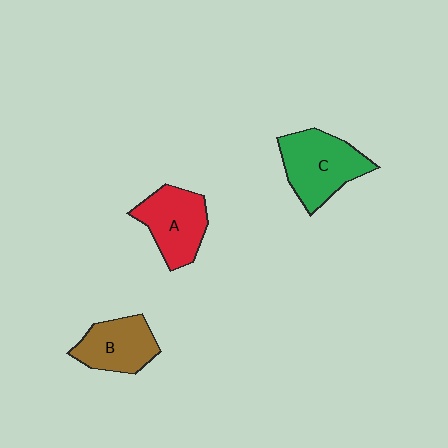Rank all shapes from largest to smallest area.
From largest to smallest: C (green), A (red), B (brown).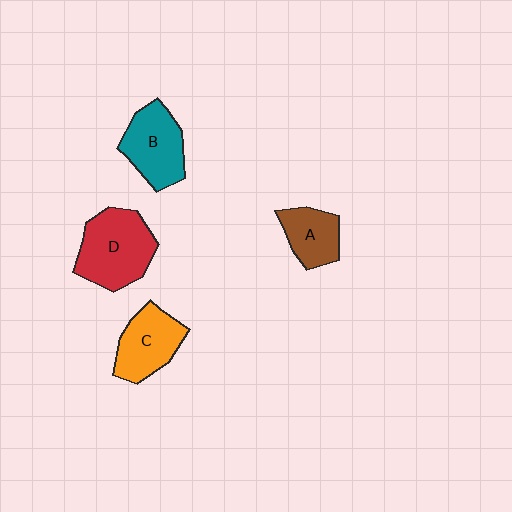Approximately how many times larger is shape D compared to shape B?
Approximately 1.2 times.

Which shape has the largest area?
Shape D (red).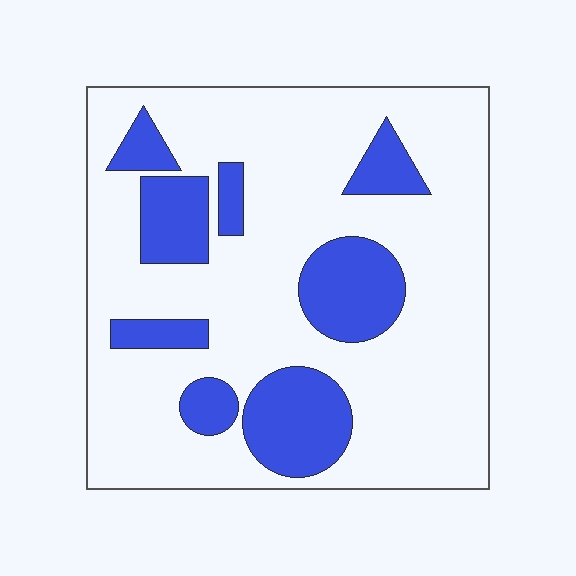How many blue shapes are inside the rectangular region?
8.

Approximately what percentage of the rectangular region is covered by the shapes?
Approximately 25%.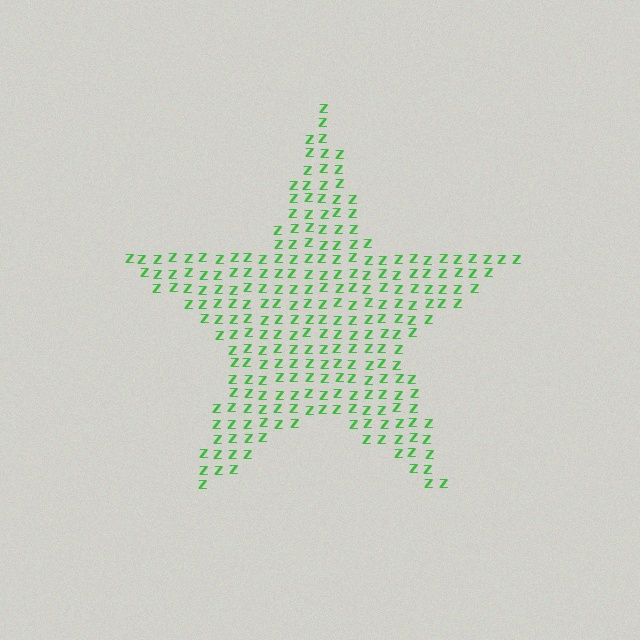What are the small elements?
The small elements are letter Z's.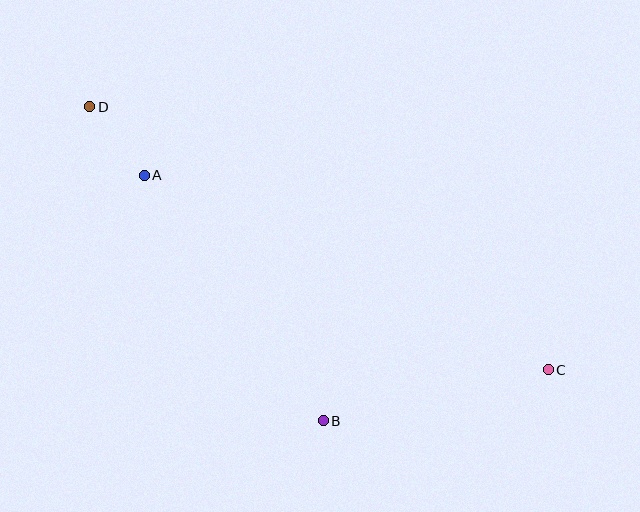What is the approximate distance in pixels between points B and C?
The distance between B and C is approximately 231 pixels.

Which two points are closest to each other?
Points A and D are closest to each other.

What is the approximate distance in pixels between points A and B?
The distance between A and B is approximately 304 pixels.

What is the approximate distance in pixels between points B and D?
The distance between B and D is approximately 391 pixels.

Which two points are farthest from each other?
Points C and D are farthest from each other.